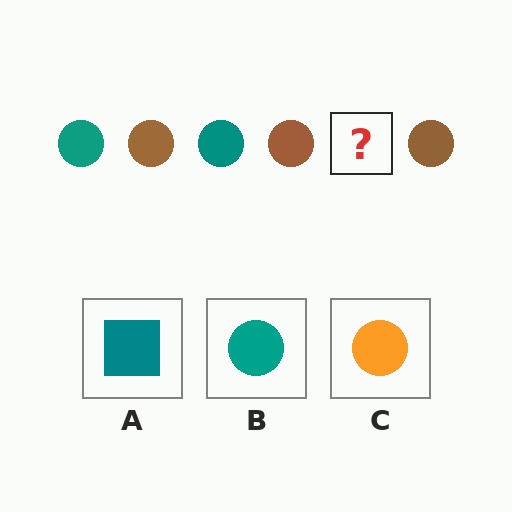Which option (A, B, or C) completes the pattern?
B.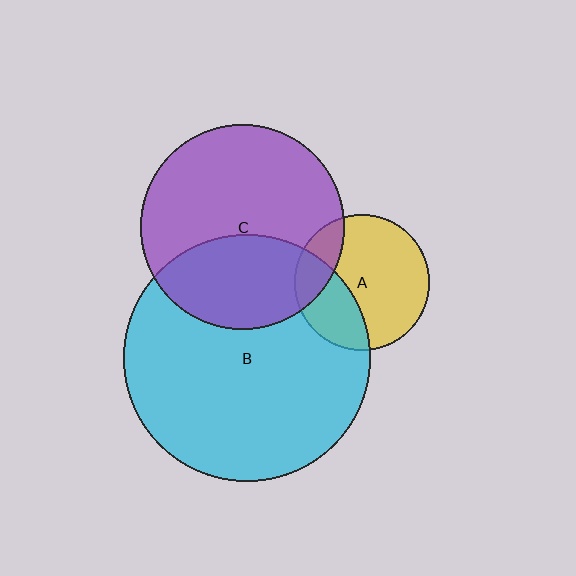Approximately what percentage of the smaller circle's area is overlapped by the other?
Approximately 30%.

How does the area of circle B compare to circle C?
Approximately 1.5 times.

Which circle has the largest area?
Circle B (cyan).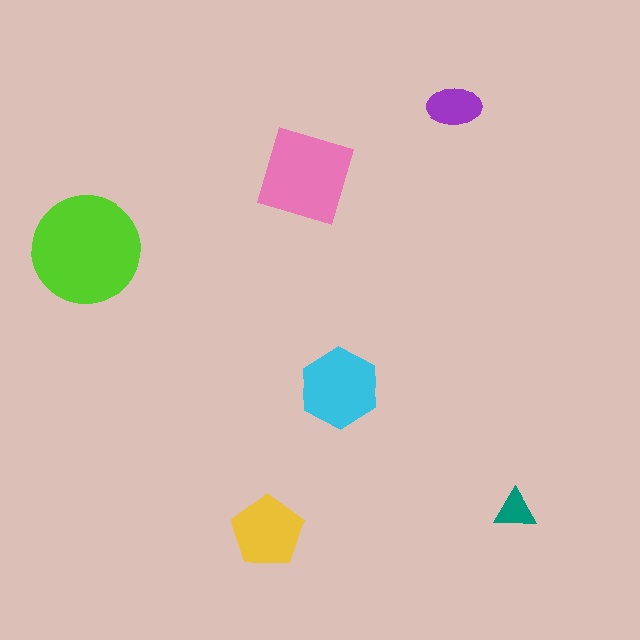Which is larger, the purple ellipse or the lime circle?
The lime circle.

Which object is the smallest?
The teal triangle.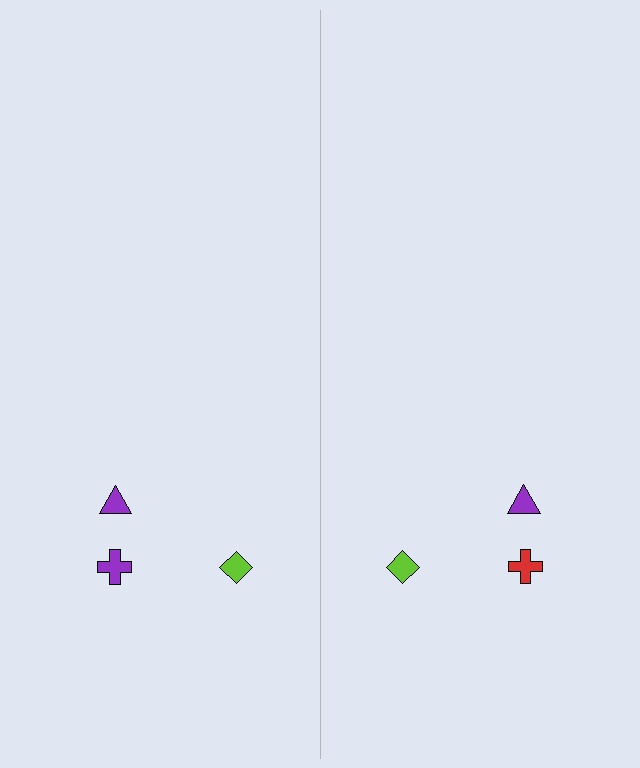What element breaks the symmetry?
The red cross on the right side breaks the symmetry — its mirror counterpart is purple.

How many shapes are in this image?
There are 6 shapes in this image.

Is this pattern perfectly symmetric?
No, the pattern is not perfectly symmetric. The red cross on the right side breaks the symmetry — its mirror counterpart is purple.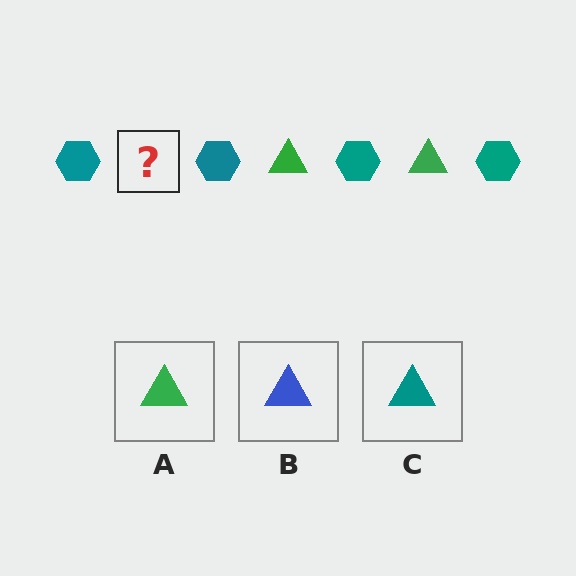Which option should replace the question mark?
Option A.